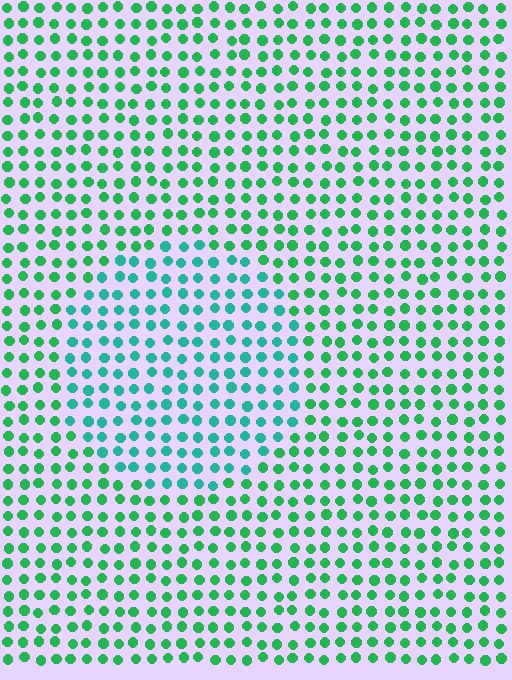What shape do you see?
I see a circle.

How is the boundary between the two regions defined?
The boundary is defined purely by a slight shift in hue (about 31 degrees). Spacing, size, and orientation are identical on both sides.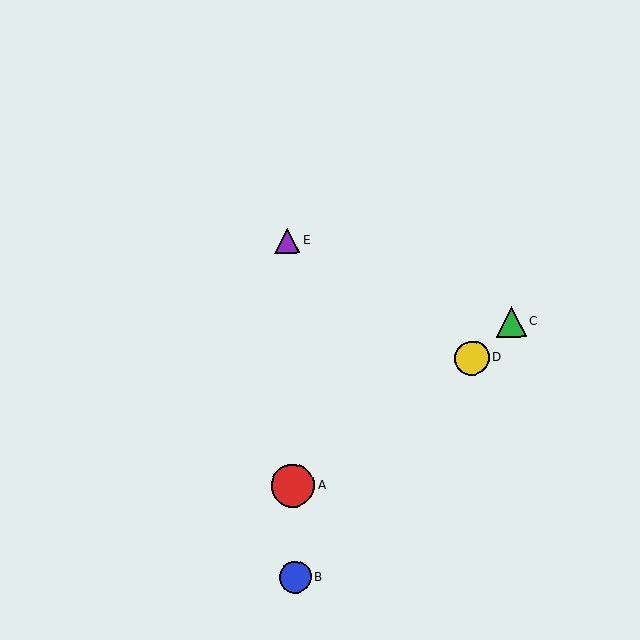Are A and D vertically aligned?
No, A is at x≈293 and D is at x≈472.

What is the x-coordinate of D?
Object D is at x≈472.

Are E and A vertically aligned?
Yes, both are at x≈287.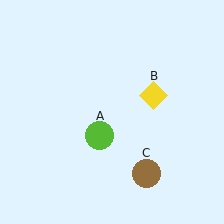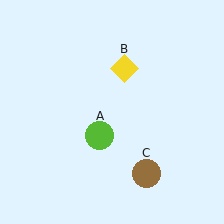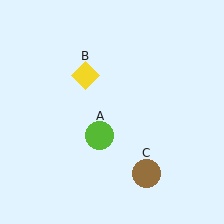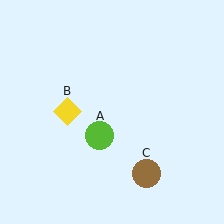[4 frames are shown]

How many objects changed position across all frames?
1 object changed position: yellow diamond (object B).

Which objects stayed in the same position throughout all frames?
Lime circle (object A) and brown circle (object C) remained stationary.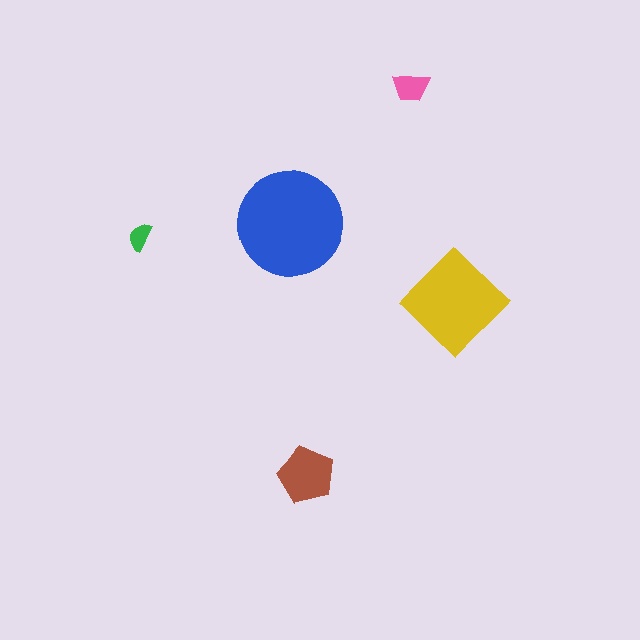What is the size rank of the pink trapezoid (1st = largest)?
4th.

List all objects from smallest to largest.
The green semicircle, the pink trapezoid, the brown pentagon, the yellow diamond, the blue circle.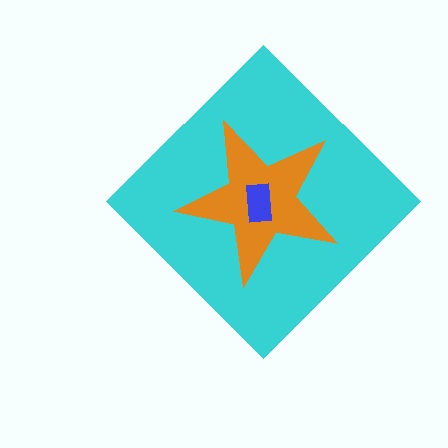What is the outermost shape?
The cyan diamond.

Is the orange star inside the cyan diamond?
Yes.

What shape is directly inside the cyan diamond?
The orange star.